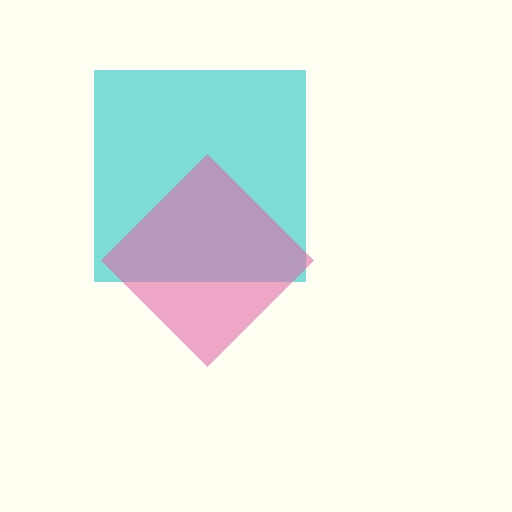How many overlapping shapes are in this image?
There are 2 overlapping shapes in the image.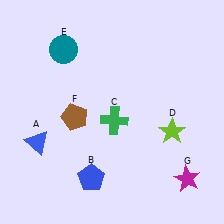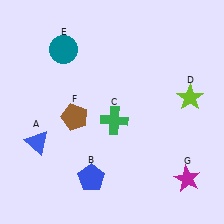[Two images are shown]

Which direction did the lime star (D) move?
The lime star (D) moved up.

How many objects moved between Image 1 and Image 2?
1 object moved between the two images.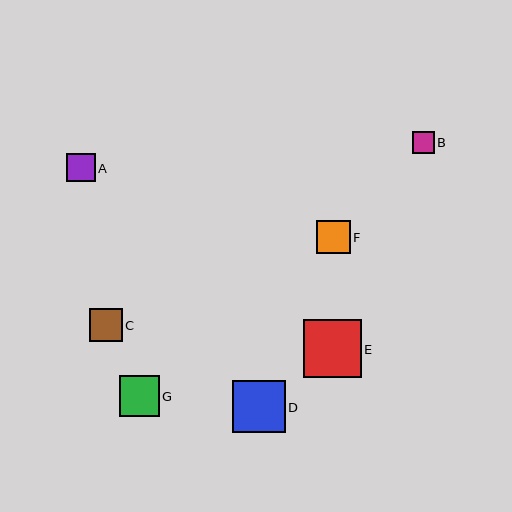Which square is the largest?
Square E is the largest with a size of approximately 58 pixels.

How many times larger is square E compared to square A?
Square E is approximately 2.0 times the size of square A.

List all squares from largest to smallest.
From largest to smallest: E, D, G, F, C, A, B.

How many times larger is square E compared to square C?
Square E is approximately 1.8 times the size of square C.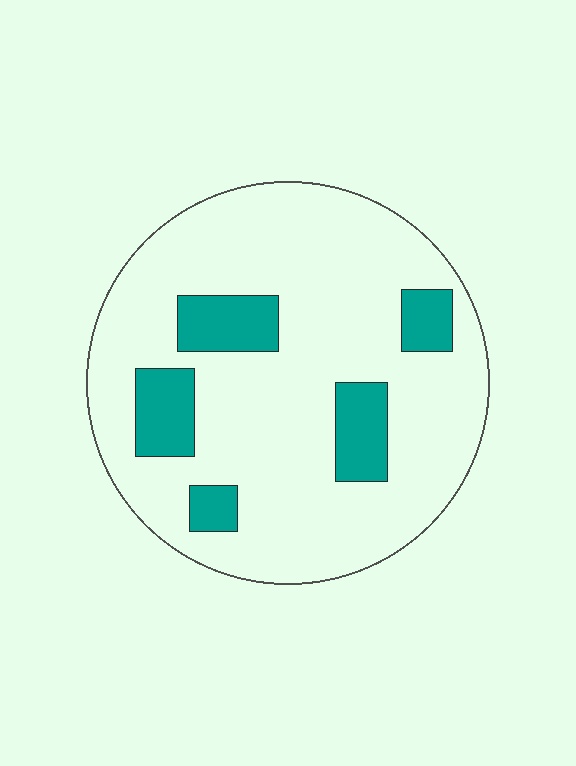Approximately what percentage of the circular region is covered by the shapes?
Approximately 15%.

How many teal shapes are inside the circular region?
5.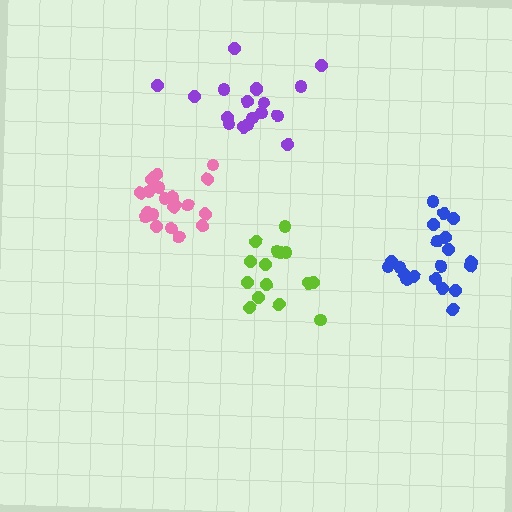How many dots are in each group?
Group 1: 18 dots, Group 2: 20 dots, Group 3: 20 dots, Group 4: 15 dots (73 total).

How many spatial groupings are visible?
There are 4 spatial groupings.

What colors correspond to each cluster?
The clusters are colored: purple, blue, pink, lime.